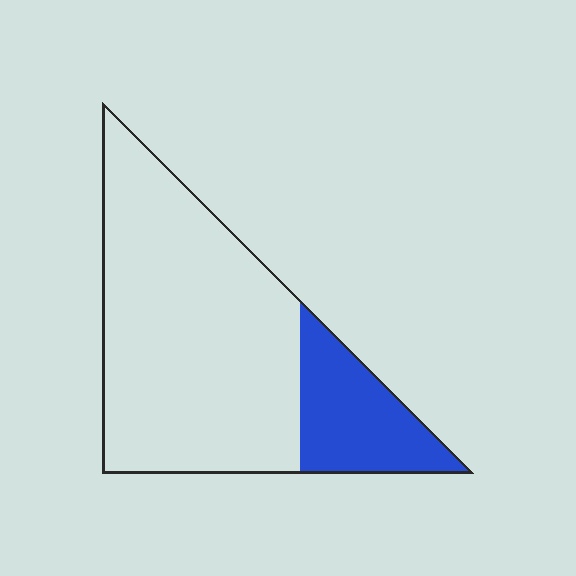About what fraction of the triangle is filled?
About one fifth (1/5).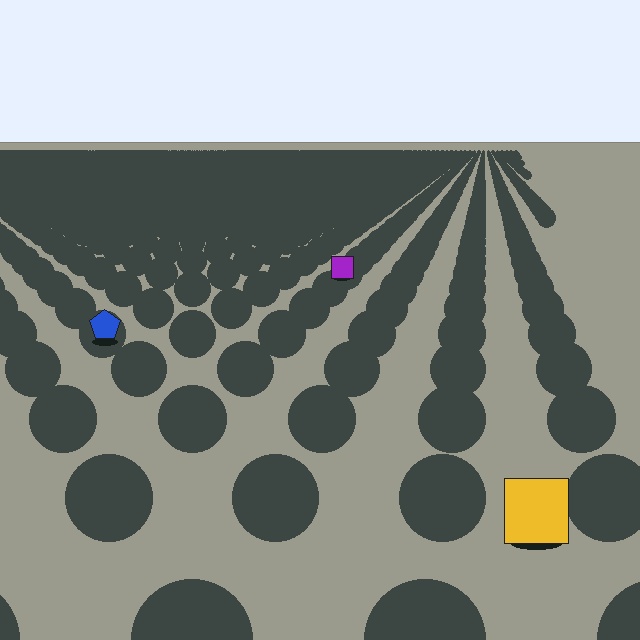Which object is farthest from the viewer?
The purple square is farthest from the viewer. It appears smaller and the ground texture around it is denser.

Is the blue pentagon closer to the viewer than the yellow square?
No. The yellow square is closer — you can tell from the texture gradient: the ground texture is coarser near it.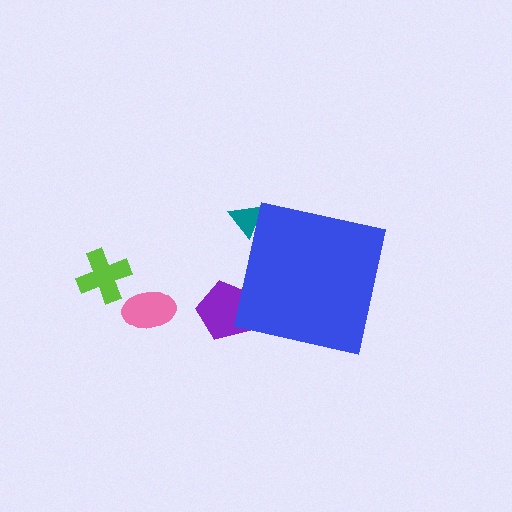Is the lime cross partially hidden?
No, the lime cross is fully visible.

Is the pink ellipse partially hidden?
No, the pink ellipse is fully visible.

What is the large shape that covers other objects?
A blue square.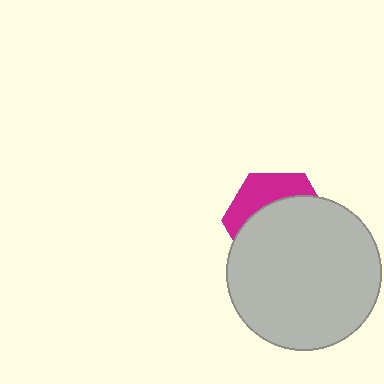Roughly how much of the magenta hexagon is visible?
A small part of it is visible (roughly 33%).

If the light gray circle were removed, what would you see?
You would see the complete magenta hexagon.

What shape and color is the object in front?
The object in front is a light gray circle.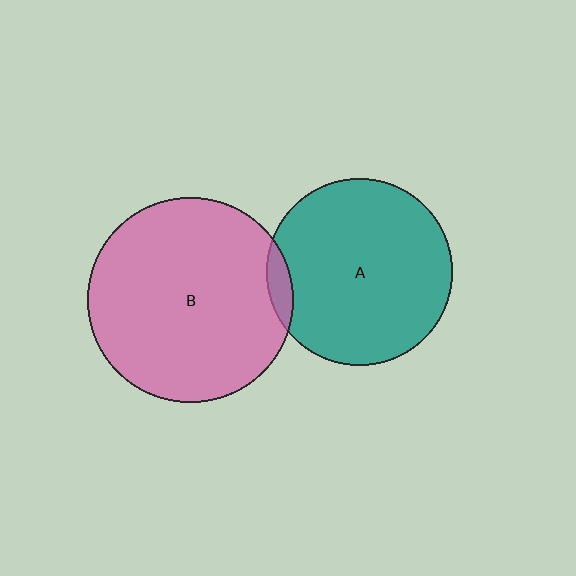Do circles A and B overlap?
Yes.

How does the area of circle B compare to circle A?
Approximately 1.2 times.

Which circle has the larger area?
Circle B (pink).